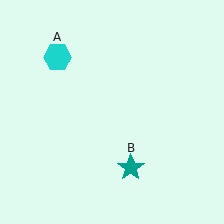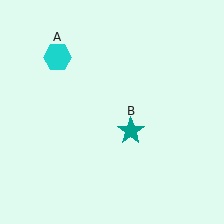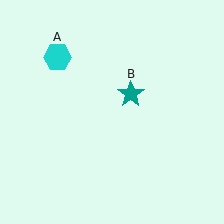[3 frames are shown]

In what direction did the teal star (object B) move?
The teal star (object B) moved up.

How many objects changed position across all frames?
1 object changed position: teal star (object B).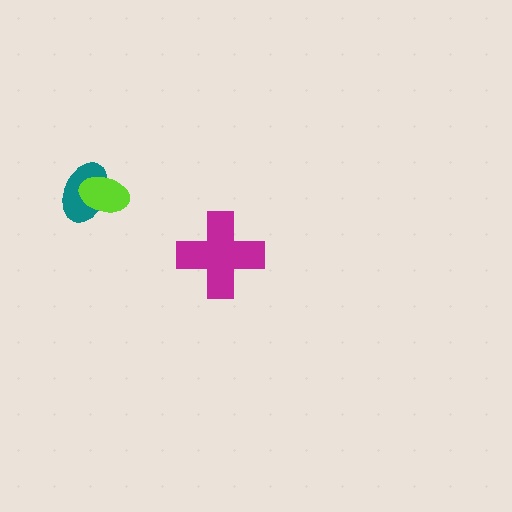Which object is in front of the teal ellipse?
The lime ellipse is in front of the teal ellipse.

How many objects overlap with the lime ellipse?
1 object overlaps with the lime ellipse.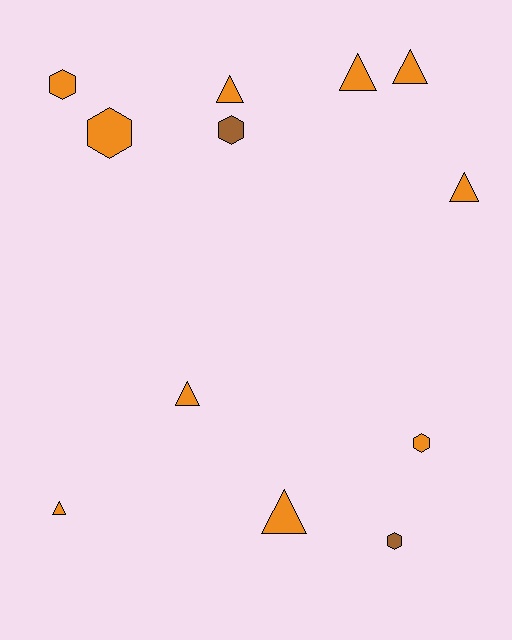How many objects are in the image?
There are 12 objects.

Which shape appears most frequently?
Triangle, with 7 objects.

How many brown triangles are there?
There are no brown triangles.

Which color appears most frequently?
Orange, with 10 objects.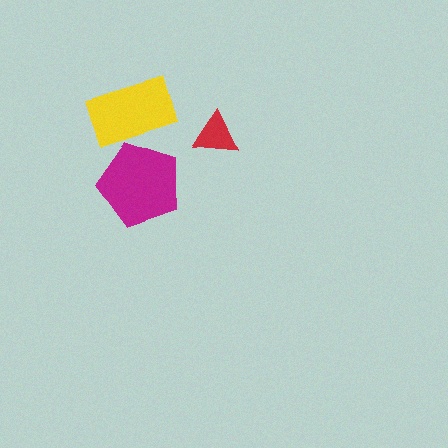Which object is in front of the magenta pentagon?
The yellow rectangle is in front of the magenta pentagon.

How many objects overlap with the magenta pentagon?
1 object overlaps with the magenta pentagon.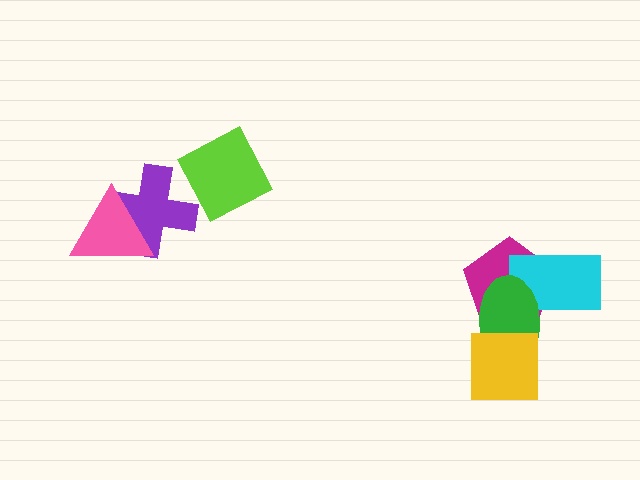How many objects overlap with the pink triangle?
1 object overlaps with the pink triangle.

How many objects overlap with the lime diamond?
1 object overlaps with the lime diamond.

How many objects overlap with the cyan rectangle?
2 objects overlap with the cyan rectangle.